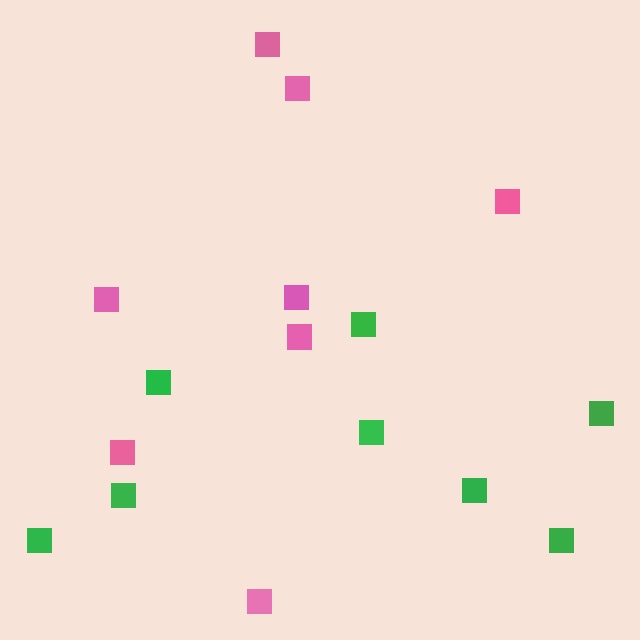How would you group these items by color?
There are 2 groups: one group of pink squares (8) and one group of green squares (8).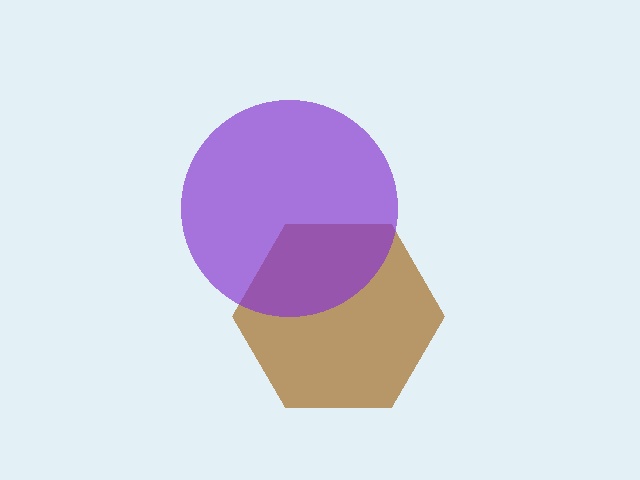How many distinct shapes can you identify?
There are 2 distinct shapes: a brown hexagon, a purple circle.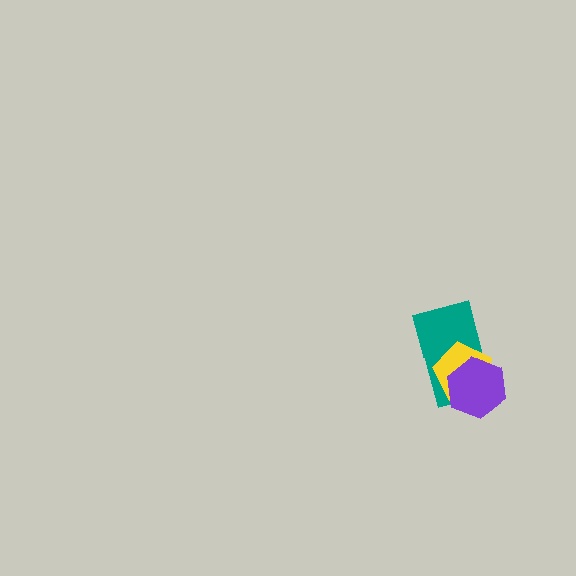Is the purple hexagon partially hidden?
No, no other shape covers it.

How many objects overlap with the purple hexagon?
2 objects overlap with the purple hexagon.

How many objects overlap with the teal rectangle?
2 objects overlap with the teal rectangle.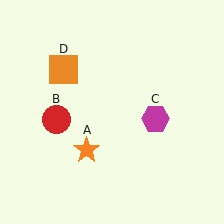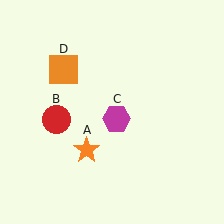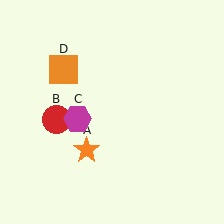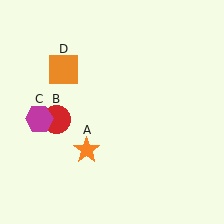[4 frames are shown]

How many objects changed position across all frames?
1 object changed position: magenta hexagon (object C).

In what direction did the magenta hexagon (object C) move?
The magenta hexagon (object C) moved left.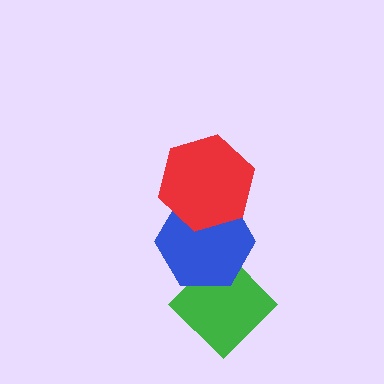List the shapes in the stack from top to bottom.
From top to bottom: the red hexagon, the blue hexagon, the green diamond.